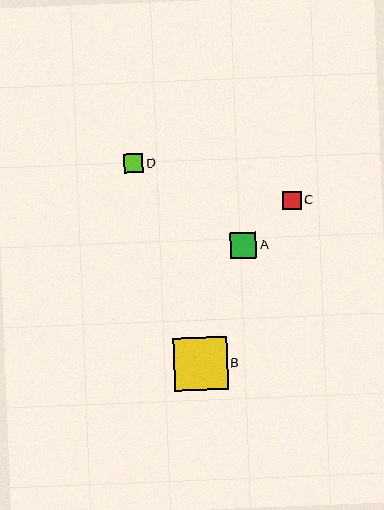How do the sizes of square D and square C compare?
Square D and square C are approximately the same size.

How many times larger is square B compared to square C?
Square B is approximately 2.9 times the size of square C.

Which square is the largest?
Square B is the largest with a size of approximately 53 pixels.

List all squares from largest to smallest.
From largest to smallest: B, A, D, C.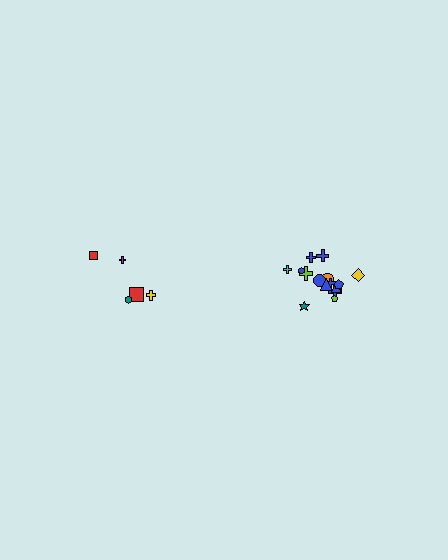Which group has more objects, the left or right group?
The right group.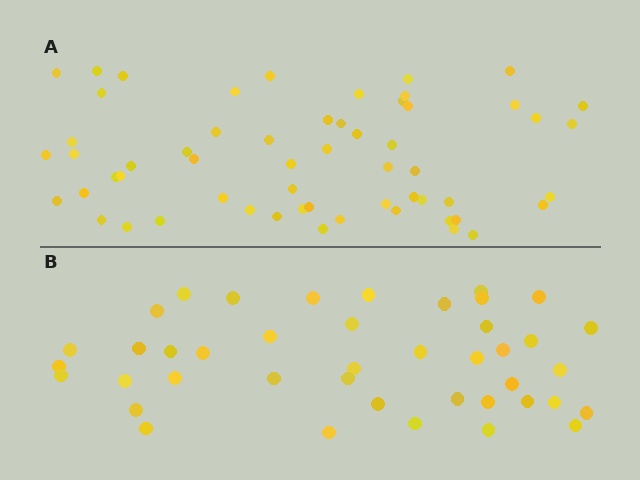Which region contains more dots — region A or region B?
Region A (the top region) has more dots.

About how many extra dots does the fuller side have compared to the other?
Region A has approximately 15 more dots than region B.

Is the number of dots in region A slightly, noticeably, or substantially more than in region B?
Region A has noticeably more, but not dramatically so. The ratio is roughly 1.4 to 1.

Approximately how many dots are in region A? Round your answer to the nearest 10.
About 60 dots. (The exact count is 58, which rounds to 60.)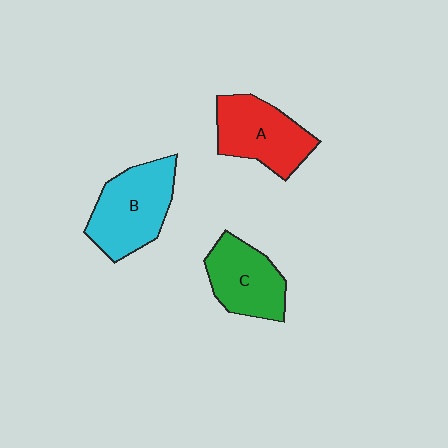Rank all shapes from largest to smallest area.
From largest to smallest: B (cyan), A (red), C (green).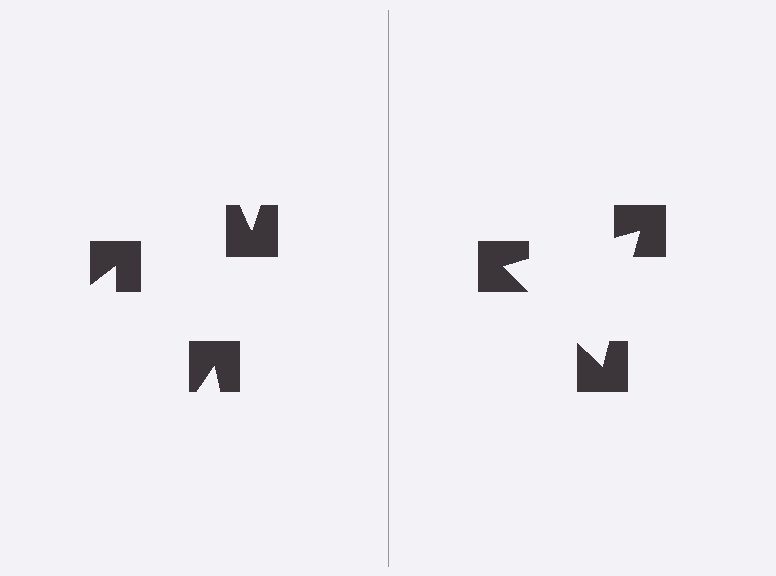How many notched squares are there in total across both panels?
6 — 3 on each side.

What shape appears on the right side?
An illusory triangle.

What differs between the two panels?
The notched squares are positioned identically on both sides; only the wedge orientations differ. On the right they align to a triangle; on the left they are misaligned.